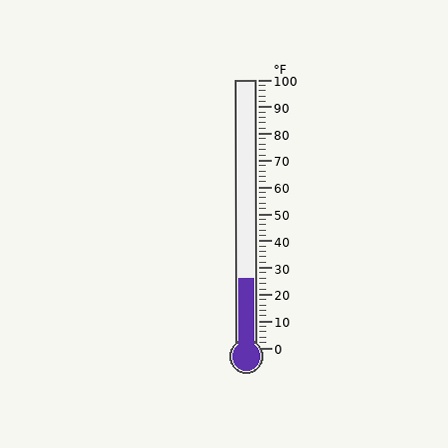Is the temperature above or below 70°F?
The temperature is below 70°F.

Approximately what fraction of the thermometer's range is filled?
The thermometer is filled to approximately 25% of its range.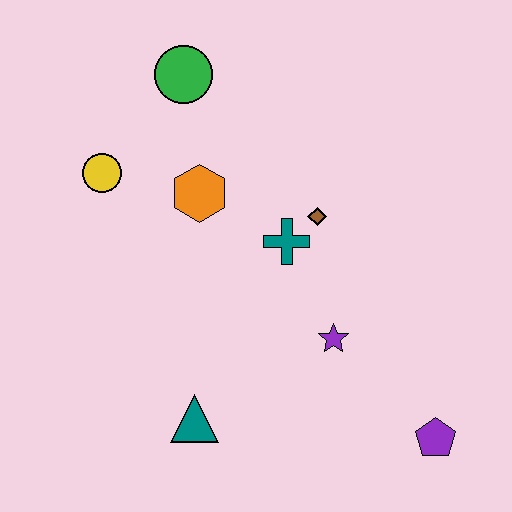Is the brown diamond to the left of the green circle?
No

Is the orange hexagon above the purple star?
Yes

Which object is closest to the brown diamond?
The teal cross is closest to the brown diamond.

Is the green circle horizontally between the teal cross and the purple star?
No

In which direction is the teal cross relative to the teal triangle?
The teal cross is above the teal triangle.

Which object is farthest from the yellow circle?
The purple pentagon is farthest from the yellow circle.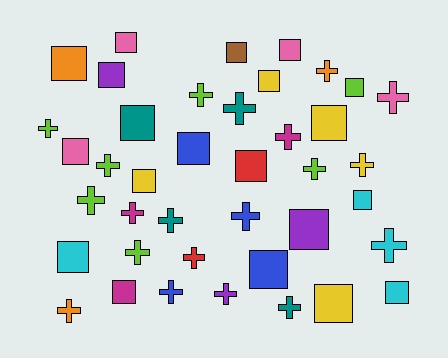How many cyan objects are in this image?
There are 4 cyan objects.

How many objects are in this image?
There are 40 objects.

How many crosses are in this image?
There are 20 crosses.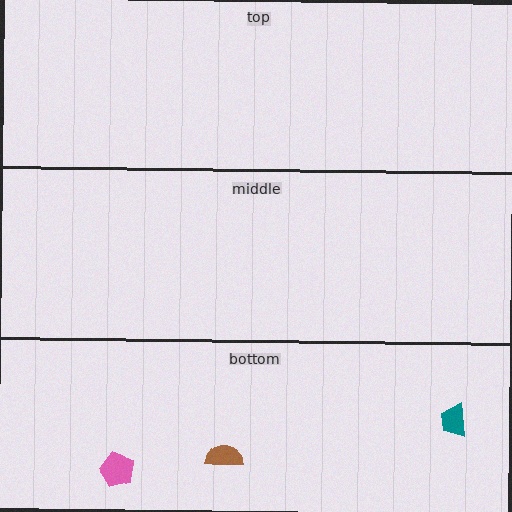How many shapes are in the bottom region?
3.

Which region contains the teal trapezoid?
The bottom region.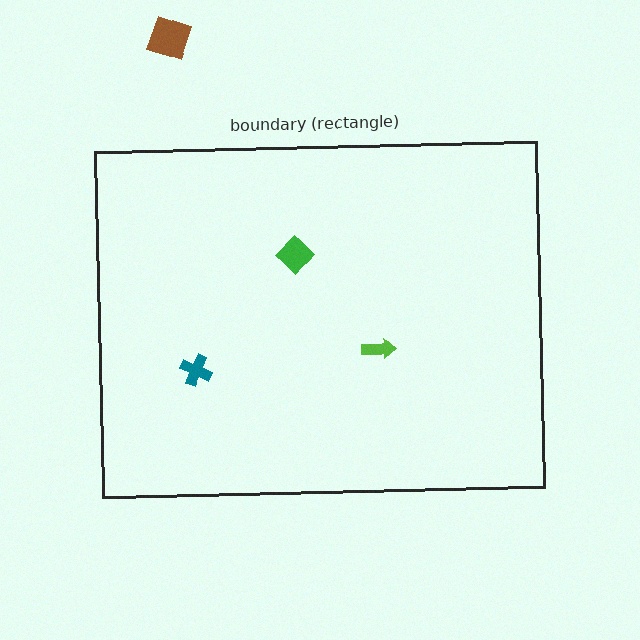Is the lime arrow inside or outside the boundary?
Inside.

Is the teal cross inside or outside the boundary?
Inside.